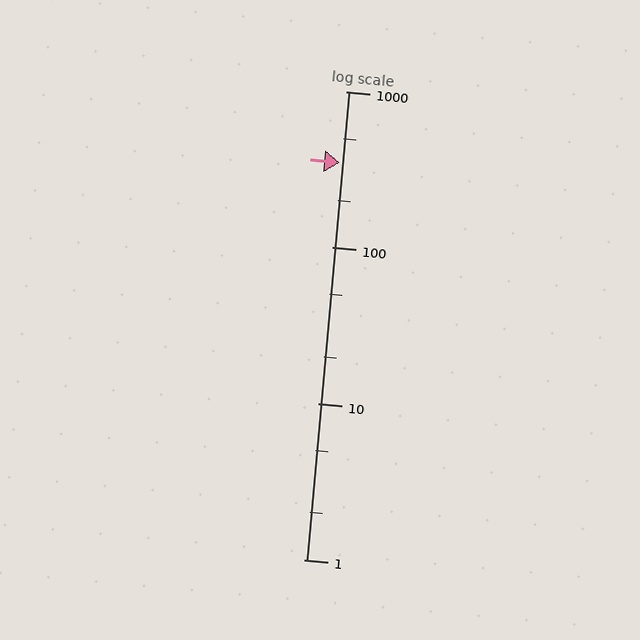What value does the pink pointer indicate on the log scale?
The pointer indicates approximately 350.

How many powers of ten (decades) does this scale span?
The scale spans 3 decades, from 1 to 1000.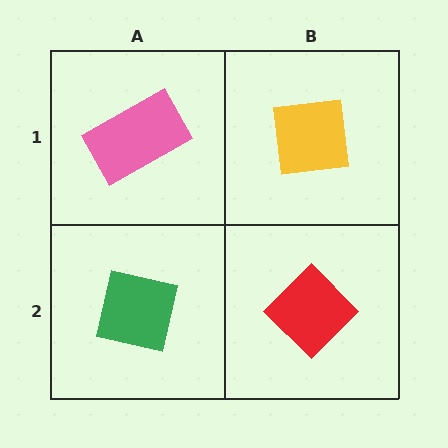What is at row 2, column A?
A green square.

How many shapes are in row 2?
2 shapes.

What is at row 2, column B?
A red diamond.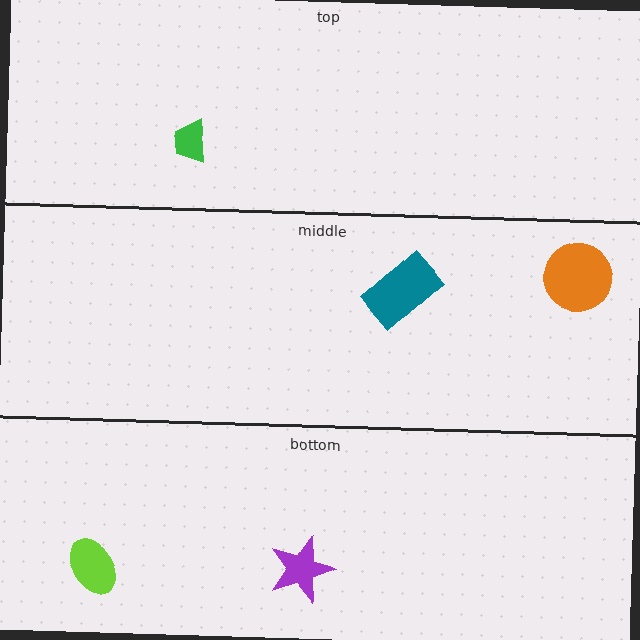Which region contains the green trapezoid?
The top region.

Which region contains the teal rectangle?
The middle region.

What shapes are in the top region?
The green trapezoid.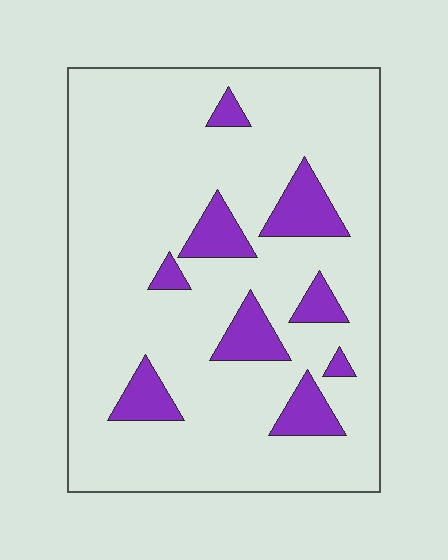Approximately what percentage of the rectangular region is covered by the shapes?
Approximately 15%.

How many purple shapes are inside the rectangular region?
9.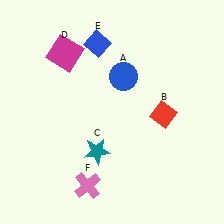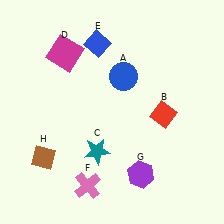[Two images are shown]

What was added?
A purple hexagon (G), a brown diamond (H) were added in Image 2.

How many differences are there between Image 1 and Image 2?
There are 2 differences between the two images.